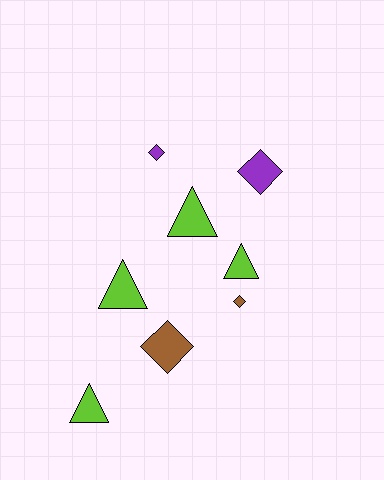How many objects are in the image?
There are 8 objects.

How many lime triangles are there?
There are 4 lime triangles.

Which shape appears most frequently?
Diamond, with 4 objects.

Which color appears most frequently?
Lime, with 4 objects.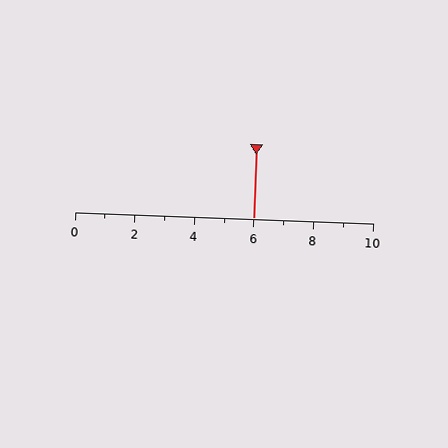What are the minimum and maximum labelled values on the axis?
The axis runs from 0 to 10.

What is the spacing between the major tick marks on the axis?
The major ticks are spaced 2 apart.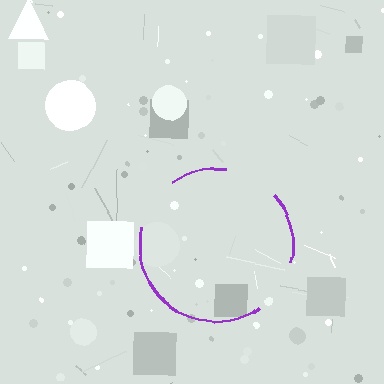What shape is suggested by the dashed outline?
The dashed outline suggests a circle.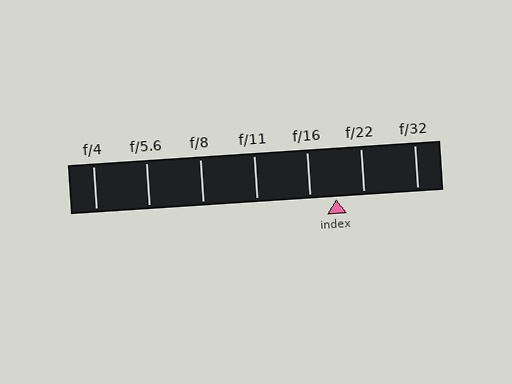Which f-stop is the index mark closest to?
The index mark is closest to f/16.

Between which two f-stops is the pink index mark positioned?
The index mark is between f/16 and f/22.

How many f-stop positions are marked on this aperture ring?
There are 7 f-stop positions marked.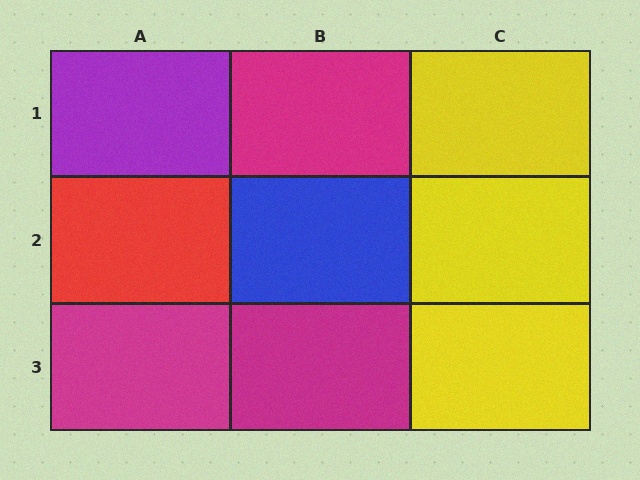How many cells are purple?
1 cell is purple.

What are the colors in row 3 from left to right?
Magenta, magenta, yellow.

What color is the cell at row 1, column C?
Yellow.